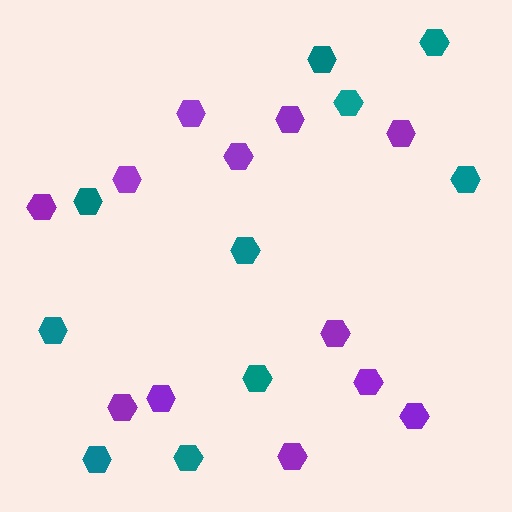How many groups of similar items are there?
There are 2 groups: one group of purple hexagons (12) and one group of teal hexagons (10).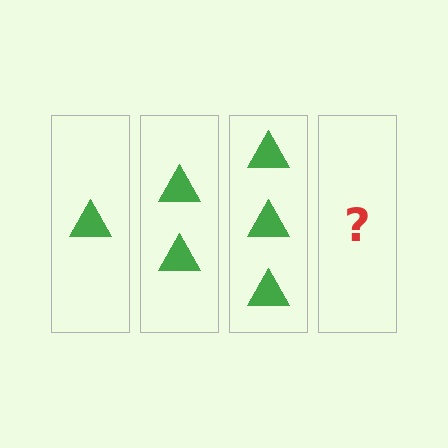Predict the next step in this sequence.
The next step is 4 triangles.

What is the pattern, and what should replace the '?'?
The pattern is that each step adds one more triangle. The '?' should be 4 triangles.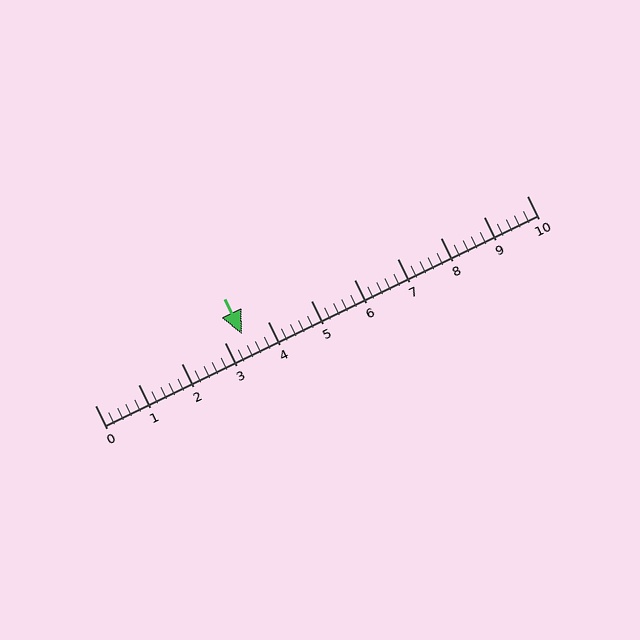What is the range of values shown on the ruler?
The ruler shows values from 0 to 10.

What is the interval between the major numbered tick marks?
The major tick marks are spaced 1 units apart.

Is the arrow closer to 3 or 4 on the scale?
The arrow is closer to 3.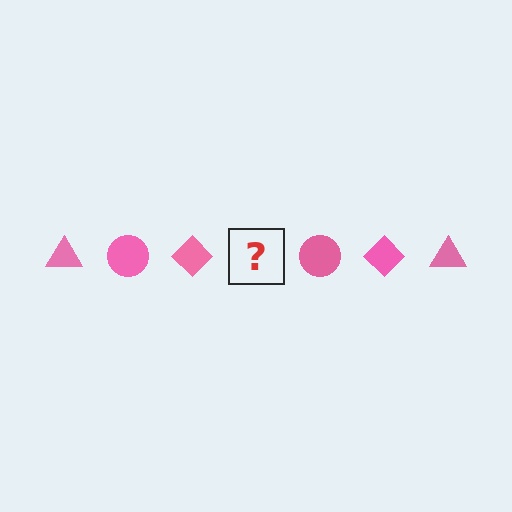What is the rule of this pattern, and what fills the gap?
The rule is that the pattern cycles through triangle, circle, diamond shapes in pink. The gap should be filled with a pink triangle.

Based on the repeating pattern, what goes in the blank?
The blank should be a pink triangle.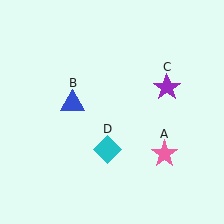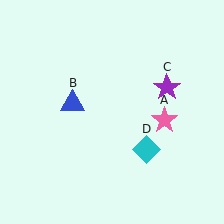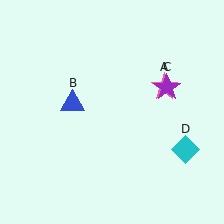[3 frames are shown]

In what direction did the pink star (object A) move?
The pink star (object A) moved up.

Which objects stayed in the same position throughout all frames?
Blue triangle (object B) and purple star (object C) remained stationary.